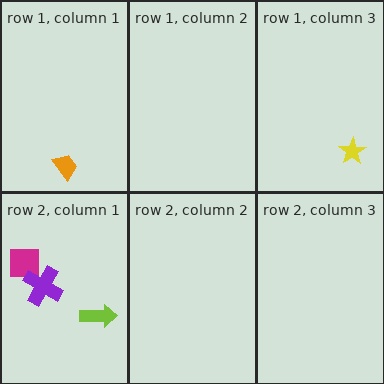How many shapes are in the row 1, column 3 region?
1.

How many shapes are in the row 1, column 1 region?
1.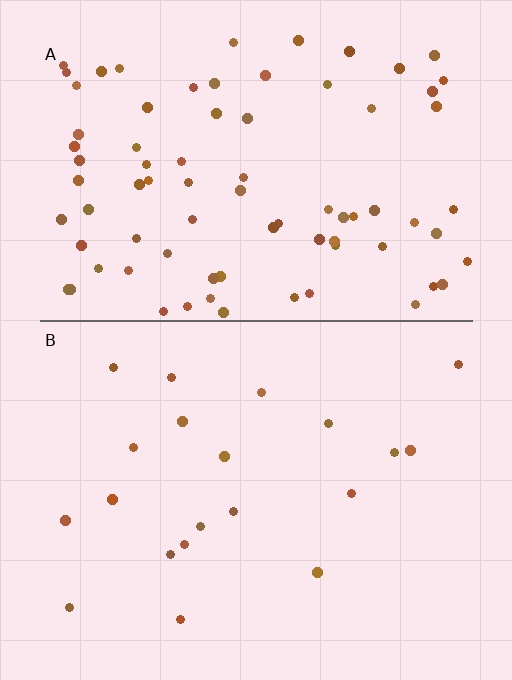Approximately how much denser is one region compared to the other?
Approximately 3.9× — region A over region B.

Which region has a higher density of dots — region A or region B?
A (the top).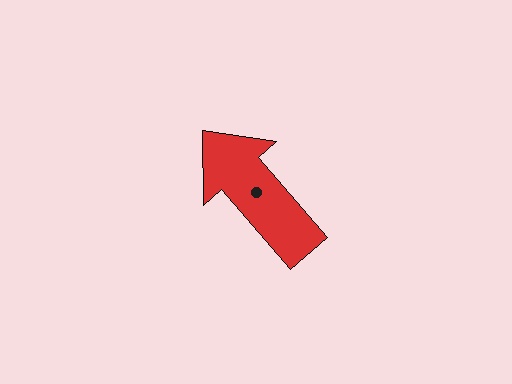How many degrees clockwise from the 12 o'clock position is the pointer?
Approximately 319 degrees.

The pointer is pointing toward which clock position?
Roughly 11 o'clock.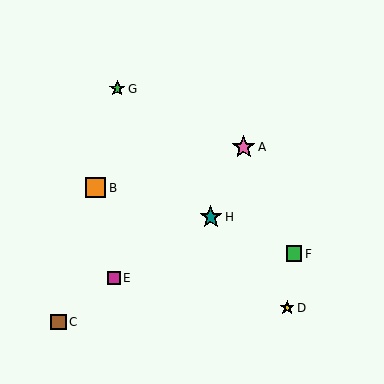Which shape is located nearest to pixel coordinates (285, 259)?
The green square (labeled F) at (294, 254) is nearest to that location.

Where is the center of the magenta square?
The center of the magenta square is at (114, 278).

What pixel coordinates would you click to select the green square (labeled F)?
Click at (294, 254) to select the green square F.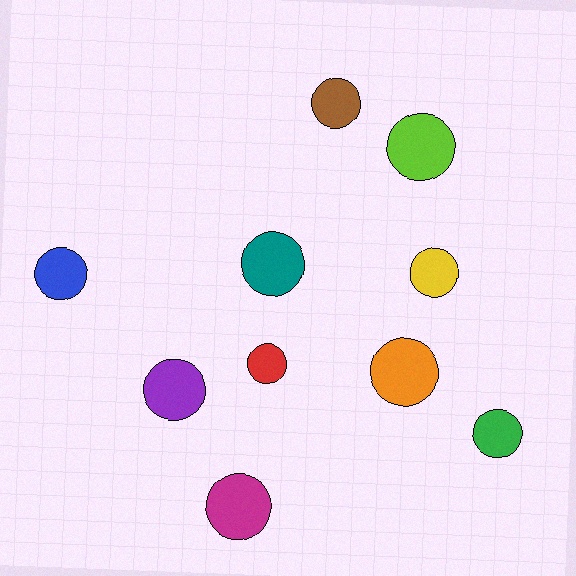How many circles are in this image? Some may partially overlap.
There are 10 circles.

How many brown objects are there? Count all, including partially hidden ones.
There is 1 brown object.